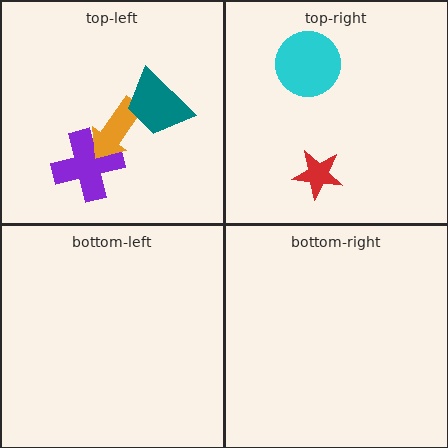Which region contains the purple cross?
The top-left region.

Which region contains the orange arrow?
The top-left region.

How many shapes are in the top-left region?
3.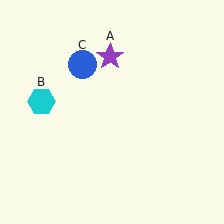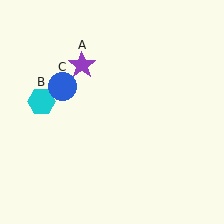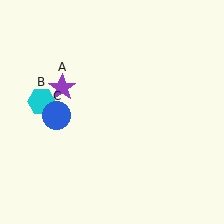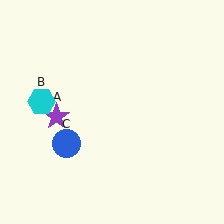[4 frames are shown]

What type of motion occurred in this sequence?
The purple star (object A), blue circle (object C) rotated counterclockwise around the center of the scene.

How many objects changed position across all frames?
2 objects changed position: purple star (object A), blue circle (object C).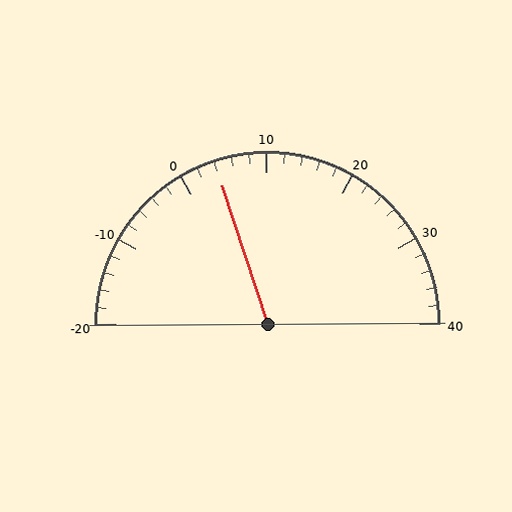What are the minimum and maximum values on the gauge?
The gauge ranges from -20 to 40.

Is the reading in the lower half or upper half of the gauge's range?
The reading is in the lower half of the range (-20 to 40).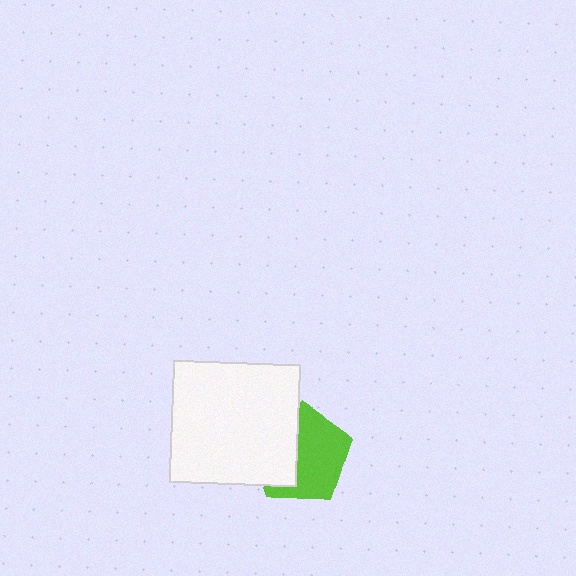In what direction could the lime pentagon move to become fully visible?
The lime pentagon could move right. That would shift it out from behind the white rectangle entirely.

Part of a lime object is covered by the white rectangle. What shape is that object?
It is a pentagon.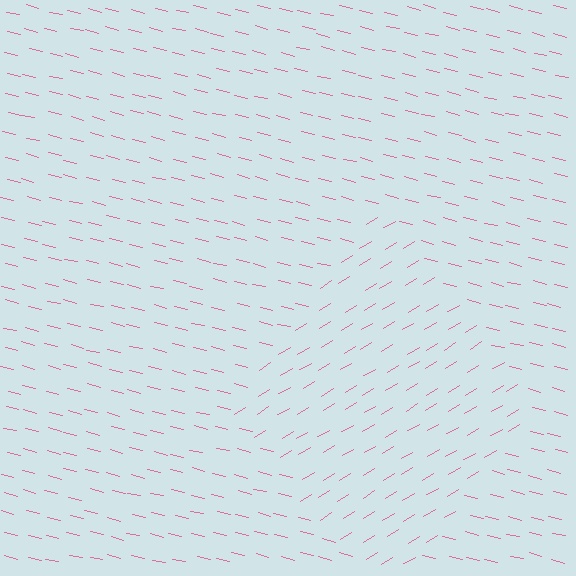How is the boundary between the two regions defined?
The boundary is defined purely by a change in line orientation (approximately 45 degrees difference). All lines are the same color and thickness.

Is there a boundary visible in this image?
Yes, there is a texture boundary formed by a change in line orientation.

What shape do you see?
I see a diamond.